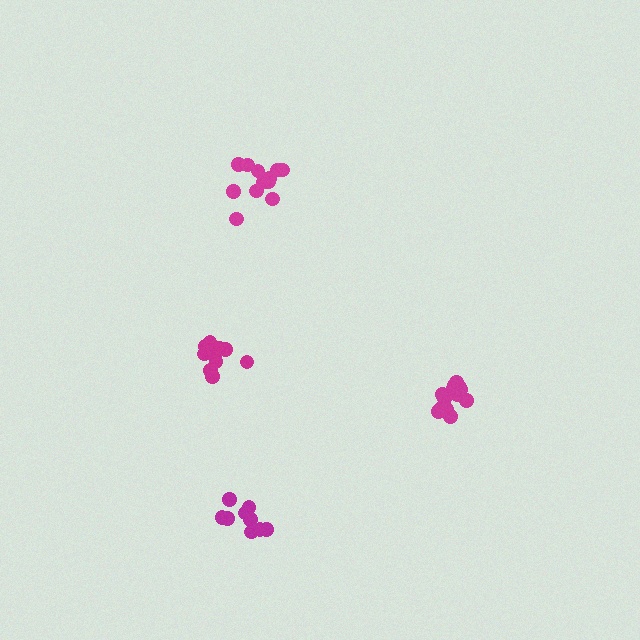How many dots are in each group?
Group 1: 13 dots, Group 2: 14 dots, Group 3: 12 dots, Group 4: 9 dots (48 total).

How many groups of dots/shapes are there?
There are 4 groups.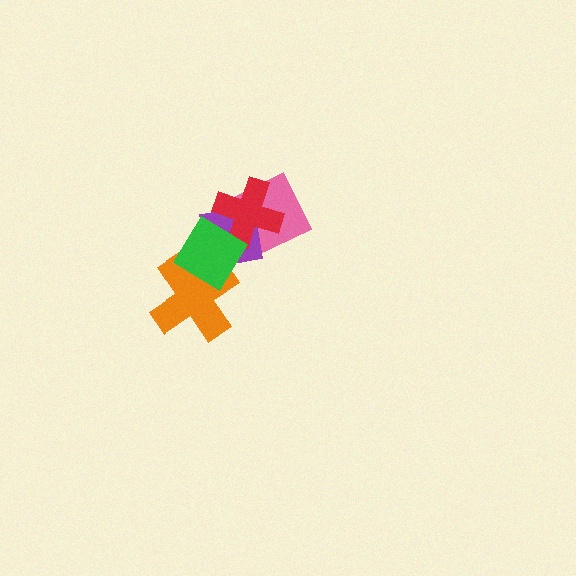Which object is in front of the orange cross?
The green diamond is in front of the orange cross.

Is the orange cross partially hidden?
Yes, it is partially covered by another shape.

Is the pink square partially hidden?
Yes, it is partially covered by another shape.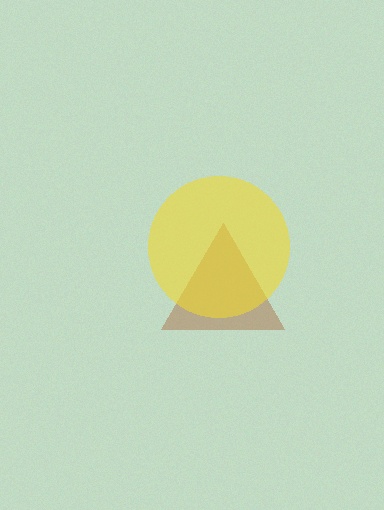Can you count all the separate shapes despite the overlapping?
Yes, there are 2 separate shapes.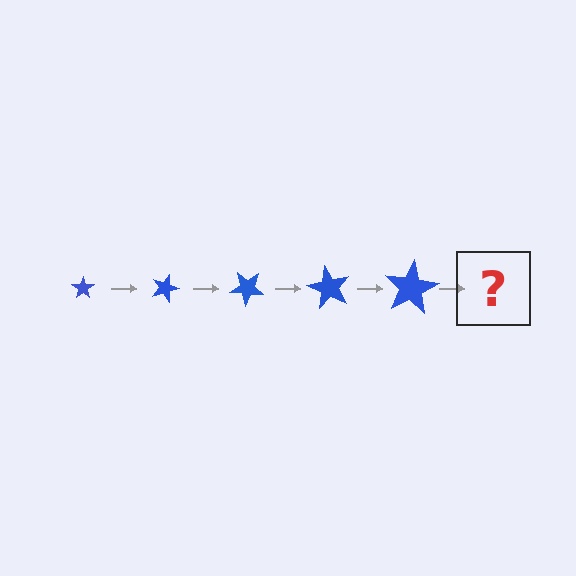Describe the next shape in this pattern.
It should be a star, larger than the previous one and rotated 100 degrees from the start.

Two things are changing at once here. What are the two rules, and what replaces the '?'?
The two rules are that the star grows larger each step and it rotates 20 degrees each step. The '?' should be a star, larger than the previous one and rotated 100 degrees from the start.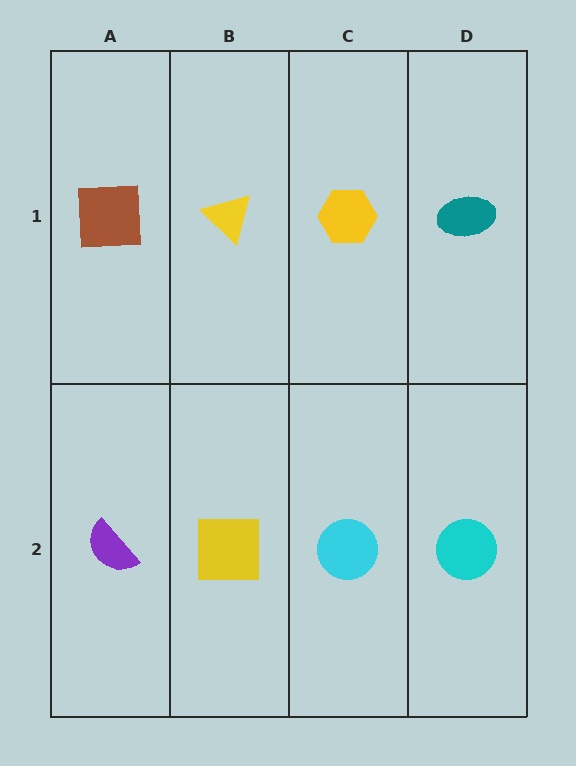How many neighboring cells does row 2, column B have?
3.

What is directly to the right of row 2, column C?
A cyan circle.